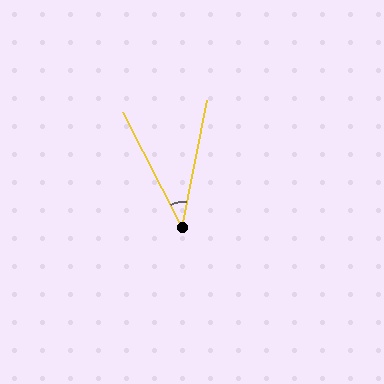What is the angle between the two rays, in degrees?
Approximately 38 degrees.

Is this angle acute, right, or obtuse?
It is acute.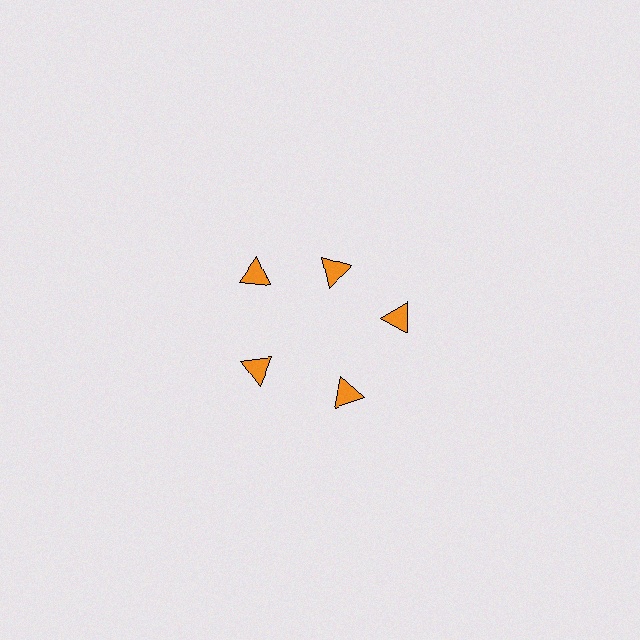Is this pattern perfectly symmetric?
No. The 5 orange triangles are arranged in a ring, but one element near the 1 o'clock position is pulled inward toward the center, breaking the 5-fold rotational symmetry.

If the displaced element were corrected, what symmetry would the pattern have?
It would have 5-fold rotational symmetry — the pattern would map onto itself every 72 degrees.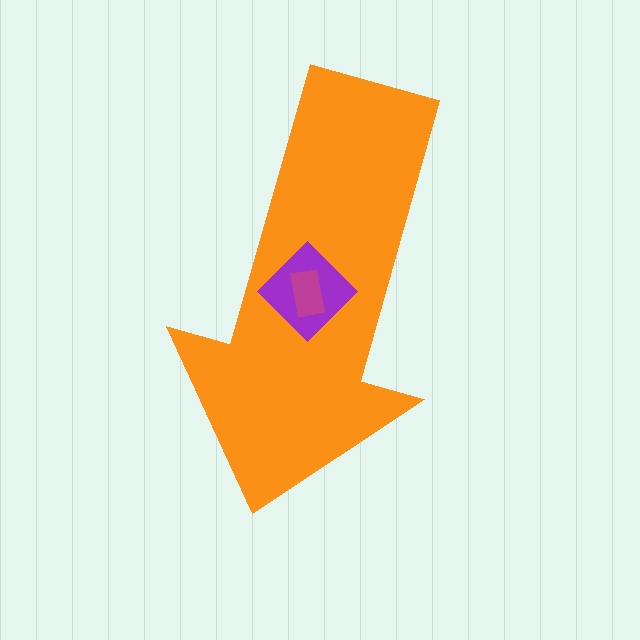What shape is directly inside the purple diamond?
The magenta rectangle.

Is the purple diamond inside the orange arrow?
Yes.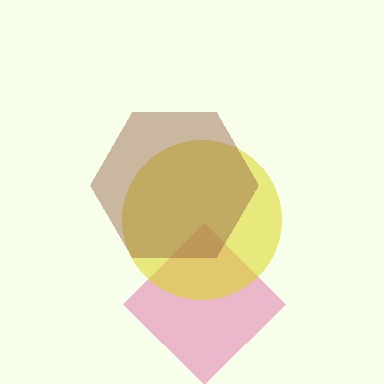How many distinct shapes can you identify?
There are 3 distinct shapes: a pink diamond, a yellow circle, a brown hexagon.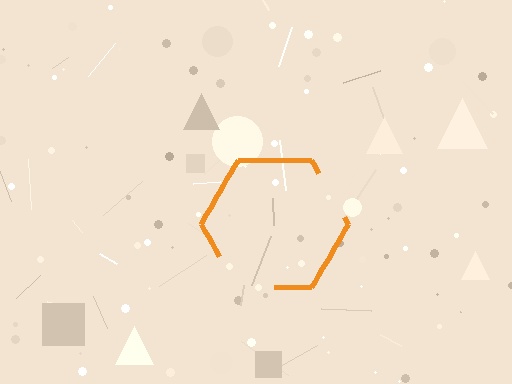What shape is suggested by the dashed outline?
The dashed outline suggests a hexagon.